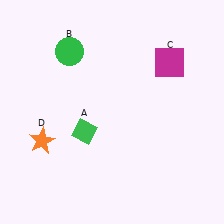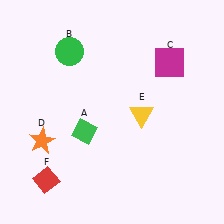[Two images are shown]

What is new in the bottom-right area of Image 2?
A yellow triangle (E) was added in the bottom-right area of Image 2.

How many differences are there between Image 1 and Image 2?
There are 2 differences between the two images.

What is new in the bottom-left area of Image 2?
A red diamond (F) was added in the bottom-left area of Image 2.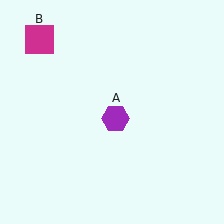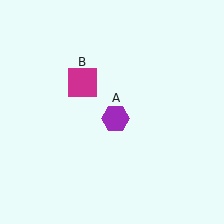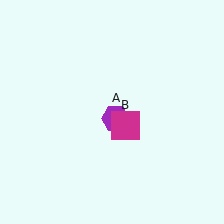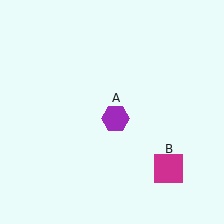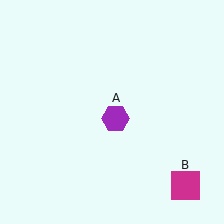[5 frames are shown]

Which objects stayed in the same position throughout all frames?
Purple hexagon (object A) remained stationary.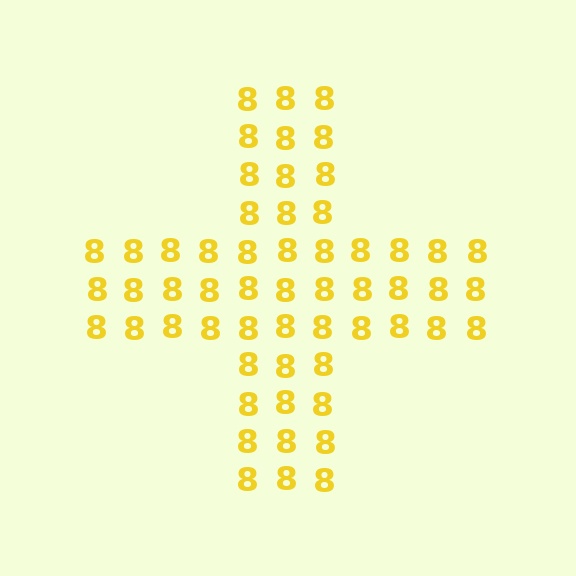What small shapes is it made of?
It is made of small digit 8's.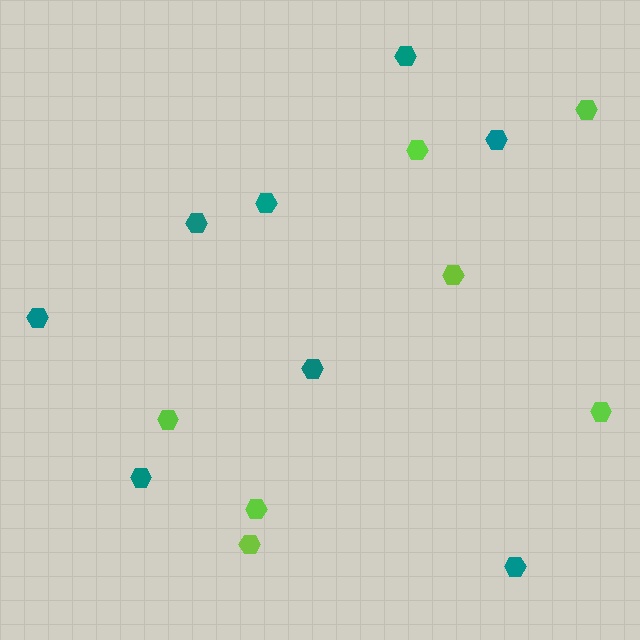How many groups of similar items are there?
There are 2 groups: one group of lime hexagons (7) and one group of teal hexagons (8).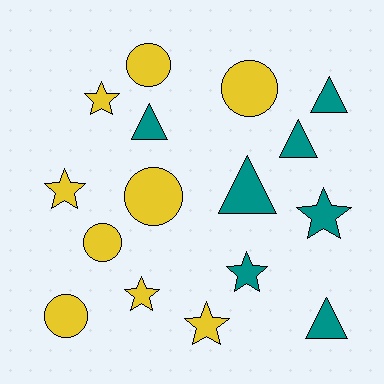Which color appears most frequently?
Yellow, with 9 objects.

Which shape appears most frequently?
Star, with 6 objects.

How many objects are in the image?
There are 16 objects.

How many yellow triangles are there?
There are no yellow triangles.